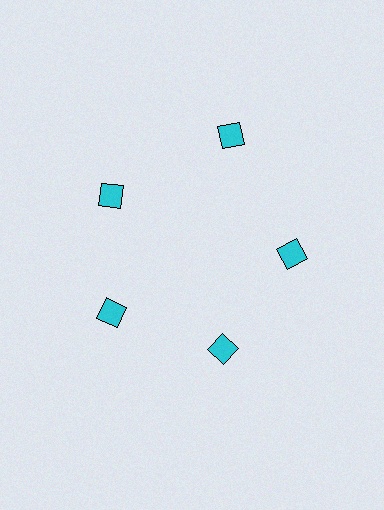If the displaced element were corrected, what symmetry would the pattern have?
It would have 5-fold rotational symmetry — the pattern would map onto itself every 72 degrees.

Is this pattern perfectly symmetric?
No. The 5 cyan diamonds are arranged in a ring, but one element near the 1 o'clock position is pushed outward from the center, breaking the 5-fold rotational symmetry.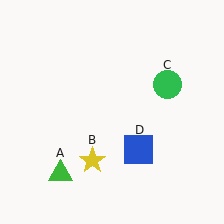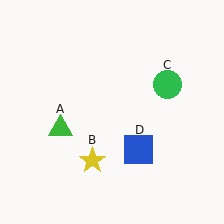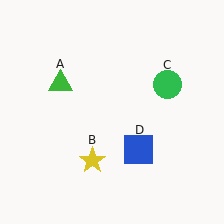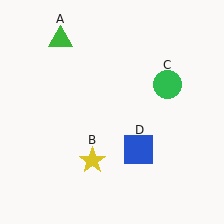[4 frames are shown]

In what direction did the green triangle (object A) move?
The green triangle (object A) moved up.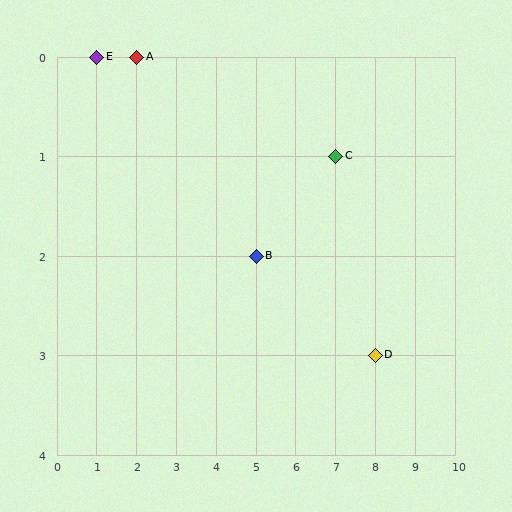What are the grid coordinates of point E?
Point E is at grid coordinates (1, 0).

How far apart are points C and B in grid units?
Points C and B are 2 columns and 1 row apart (about 2.2 grid units diagonally).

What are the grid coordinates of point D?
Point D is at grid coordinates (8, 3).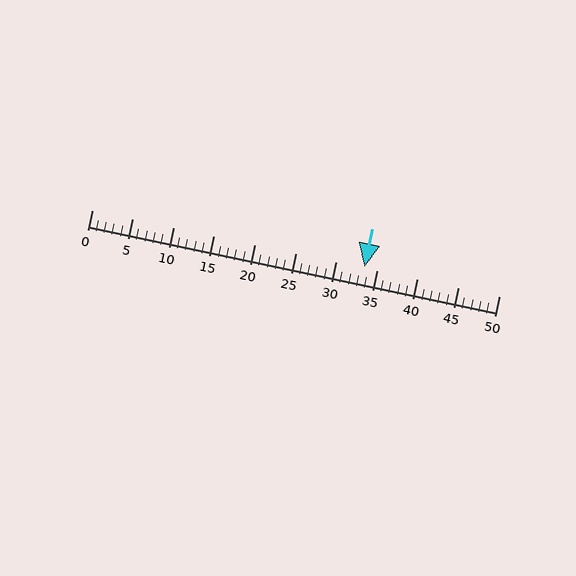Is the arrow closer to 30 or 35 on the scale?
The arrow is closer to 35.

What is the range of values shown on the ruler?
The ruler shows values from 0 to 50.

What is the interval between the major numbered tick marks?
The major tick marks are spaced 5 units apart.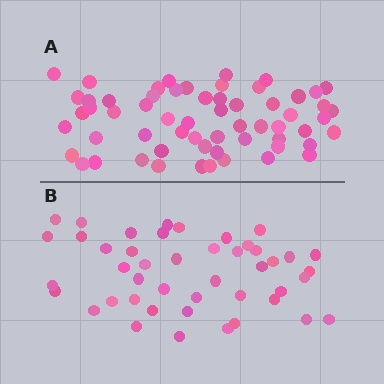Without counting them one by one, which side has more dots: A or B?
Region A (the top region) has more dots.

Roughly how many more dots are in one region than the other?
Region A has approximately 15 more dots than region B.